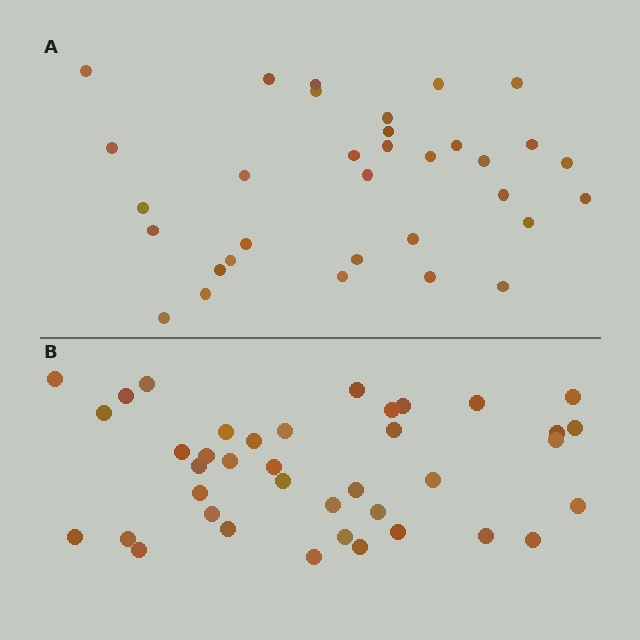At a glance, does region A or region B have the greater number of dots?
Region B (the bottom region) has more dots.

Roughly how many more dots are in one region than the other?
Region B has about 6 more dots than region A.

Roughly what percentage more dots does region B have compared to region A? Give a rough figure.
About 20% more.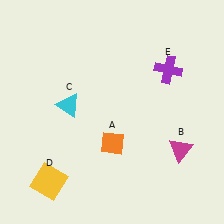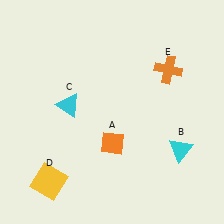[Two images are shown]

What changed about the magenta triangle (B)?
In Image 1, B is magenta. In Image 2, it changed to cyan.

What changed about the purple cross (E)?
In Image 1, E is purple. In Image 2, it changed to orange.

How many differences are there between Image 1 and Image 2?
There are 2 differences between the two images.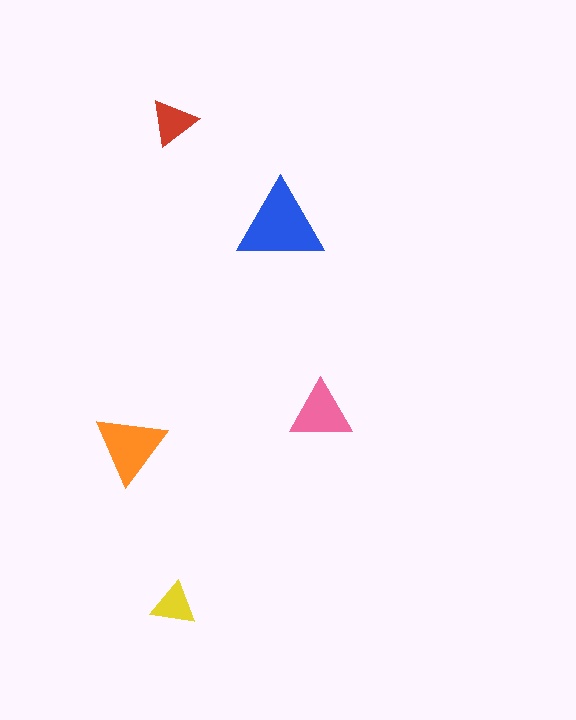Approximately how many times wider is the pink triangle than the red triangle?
About 1.5 times wider.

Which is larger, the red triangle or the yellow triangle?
The red one.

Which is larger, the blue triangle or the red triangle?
The blue one.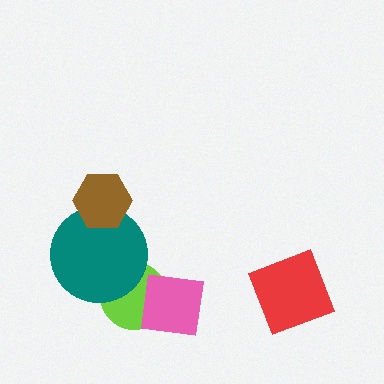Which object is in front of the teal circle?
The brown hexagon is in front of the teal circle.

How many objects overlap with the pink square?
1 object overlaps with the pink square.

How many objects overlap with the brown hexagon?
1 object overlaps with the brown hexagon.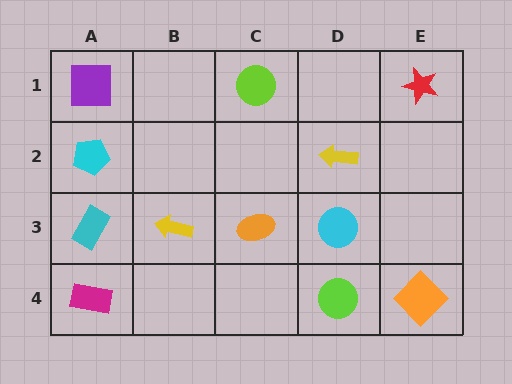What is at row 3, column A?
A cyan rectangle.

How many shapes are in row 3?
4 shapes.